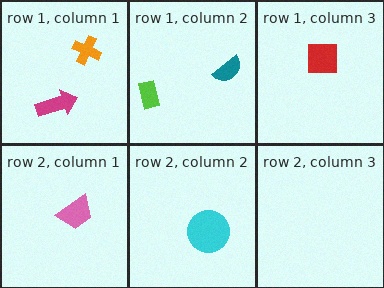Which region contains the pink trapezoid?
The row 2, column 1 region.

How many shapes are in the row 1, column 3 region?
1.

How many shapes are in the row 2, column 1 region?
1.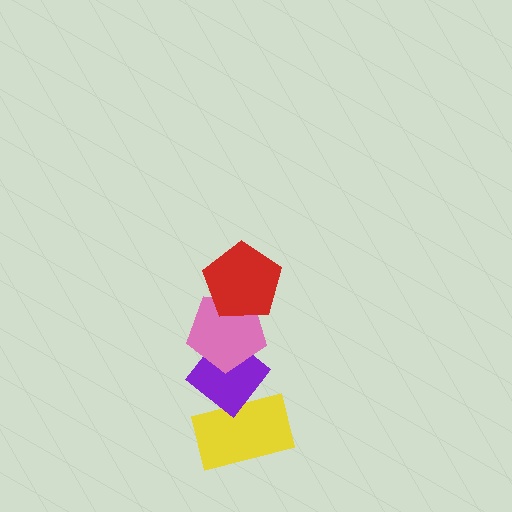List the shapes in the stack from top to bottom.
From top to bottom: the red pentagon, the pink pentagon, the purple diamond, the yellow rectangle.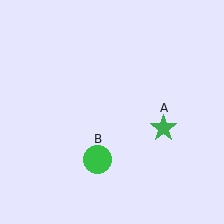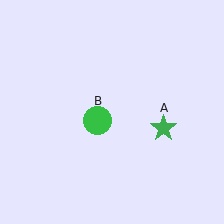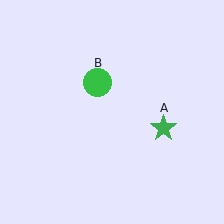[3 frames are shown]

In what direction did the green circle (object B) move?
The green circle (object B) moved up.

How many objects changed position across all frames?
1 object changed position: green circle (object B).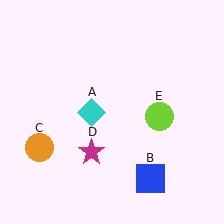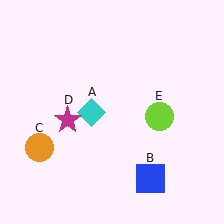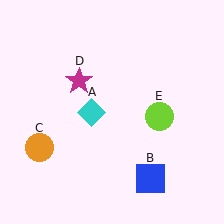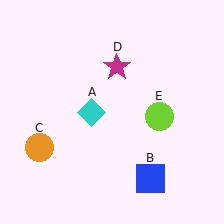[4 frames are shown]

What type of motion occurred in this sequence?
The magenta star (object D) rotated clockwise around the center of the scene.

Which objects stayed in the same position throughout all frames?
Cyan diamond (object A) and blue square (object B) and orange circle (object C) and lime circle (object E) remained stationary.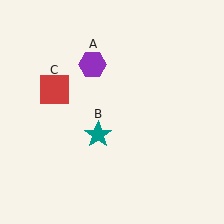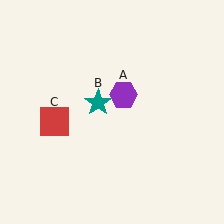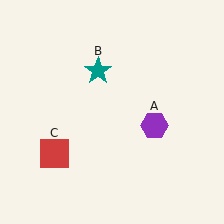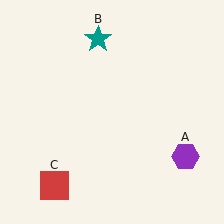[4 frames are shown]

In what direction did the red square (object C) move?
The red square (object C) moved down.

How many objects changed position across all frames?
3 objects changed position: purple hexagon (object A), teal star (object B), red square (object C).